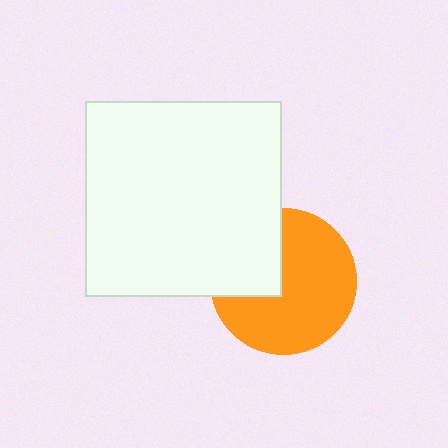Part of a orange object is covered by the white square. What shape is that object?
It is a circle.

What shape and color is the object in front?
The object in front is a white square.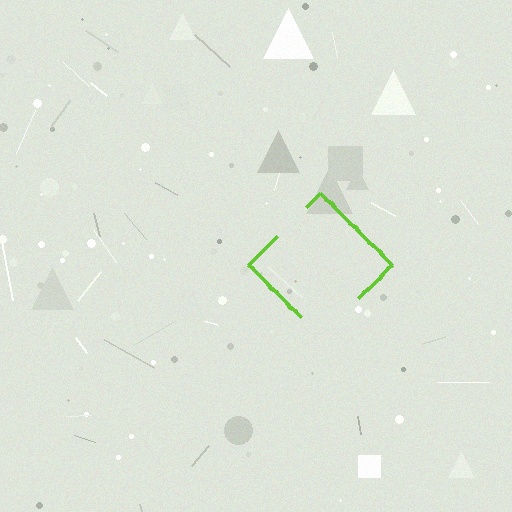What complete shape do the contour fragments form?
The contour fragments form a diamond.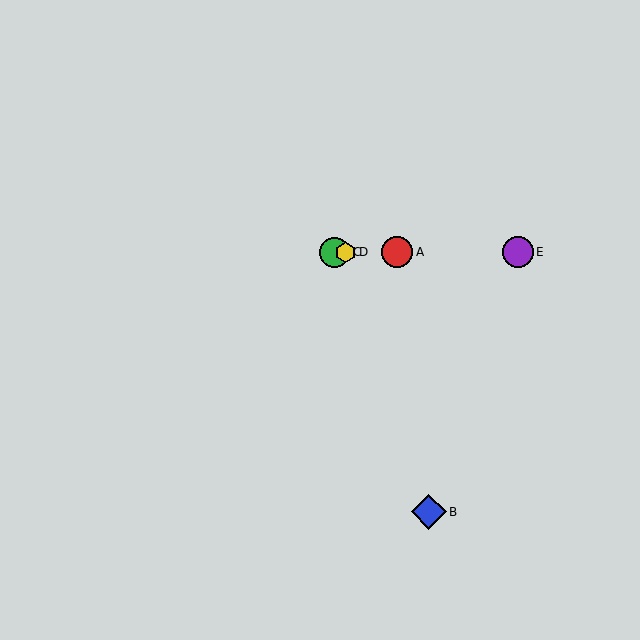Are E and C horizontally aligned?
Yes, both are at y≈252.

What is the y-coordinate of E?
Object E is at y≈252.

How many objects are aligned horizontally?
4 objects (A, C, D, E) are aligned horizontally.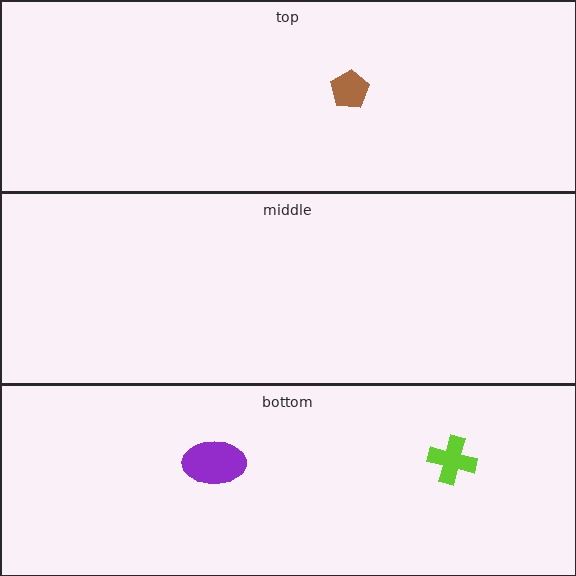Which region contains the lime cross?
The bottom region.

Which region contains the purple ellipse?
The bottom region.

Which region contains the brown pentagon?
The top region.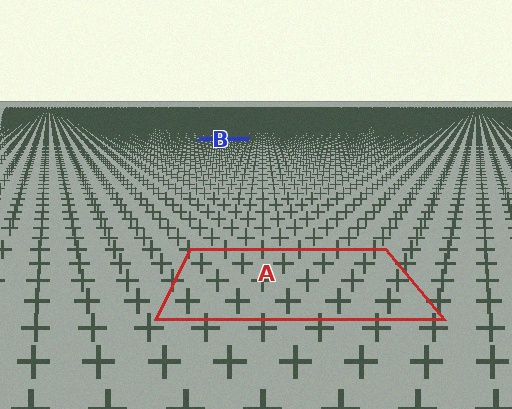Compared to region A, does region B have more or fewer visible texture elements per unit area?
Region B has more texture elements per unit area — they are packed more densely because it is farther away.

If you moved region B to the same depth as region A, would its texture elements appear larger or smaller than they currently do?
They would appear larger. At a closer depth, the same texture elements are projected at a bigger on-screen size.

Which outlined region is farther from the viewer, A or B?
Region B is farther from the viewer — the texture elements inside it appear smaller and more densely packed.